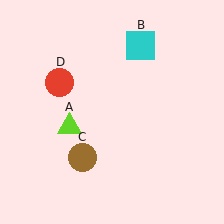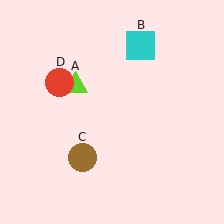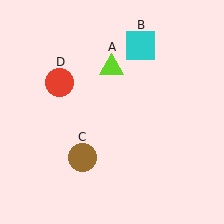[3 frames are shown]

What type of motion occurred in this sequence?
The lime triangle (object A) rotated clockwise around the center of the scene.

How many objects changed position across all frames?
1 object changed position: lime triangle (object A).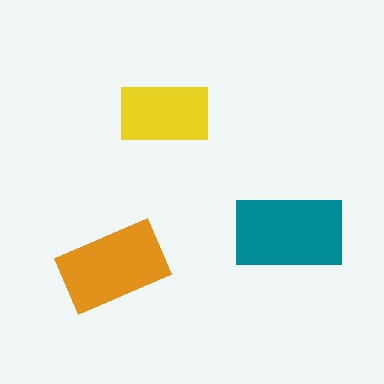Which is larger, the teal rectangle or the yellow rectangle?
The teal one.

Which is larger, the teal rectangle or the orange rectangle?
The teal one.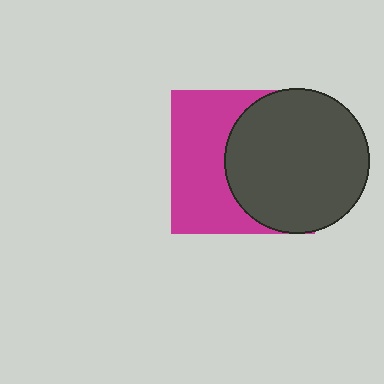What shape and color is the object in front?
The object in front is a dark gray circle.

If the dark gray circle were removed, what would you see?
You would see the complete magenta square.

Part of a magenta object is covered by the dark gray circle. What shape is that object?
It is a square.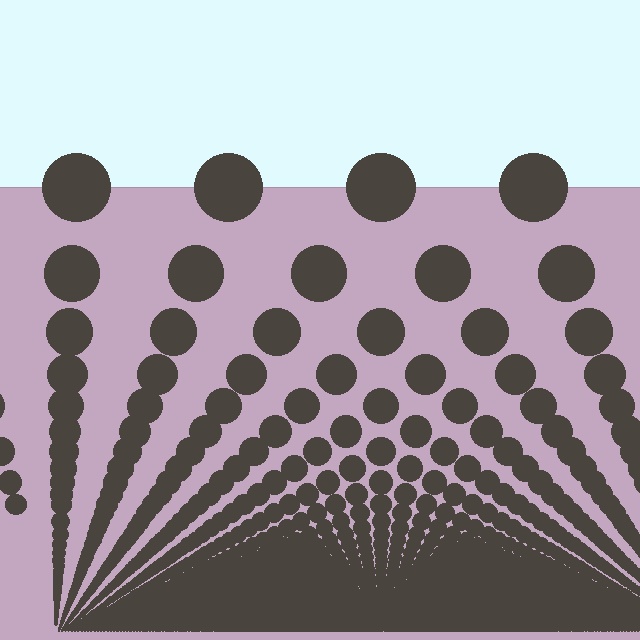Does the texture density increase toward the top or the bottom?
Density increases toward the bottom.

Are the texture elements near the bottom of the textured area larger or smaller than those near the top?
Smaller. The gradient is inverted — elements near the bottom are smaller and denser.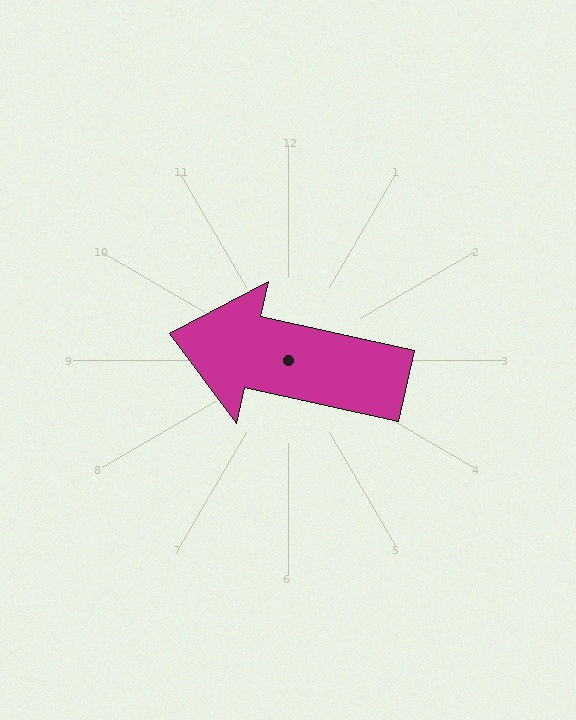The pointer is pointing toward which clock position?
Roughly 9 o'clock.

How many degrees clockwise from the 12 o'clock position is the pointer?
Approximately 283 degrees.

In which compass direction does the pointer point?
West.